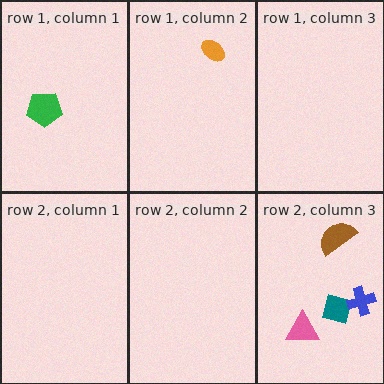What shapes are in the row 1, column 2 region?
The orange ellipse.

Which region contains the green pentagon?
The row 1, column 1 region.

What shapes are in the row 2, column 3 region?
The pink triangle, the teal diamond, the brown semicircle, the blue cross.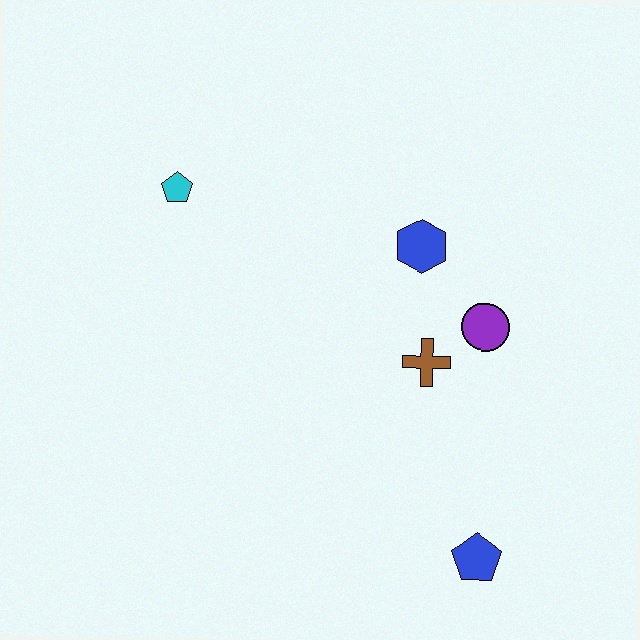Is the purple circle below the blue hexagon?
Yes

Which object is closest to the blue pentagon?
The brown cross is closest to the blue pentagon.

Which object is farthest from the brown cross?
The cyan pentagon is farthest from the brown cross.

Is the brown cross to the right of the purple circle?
No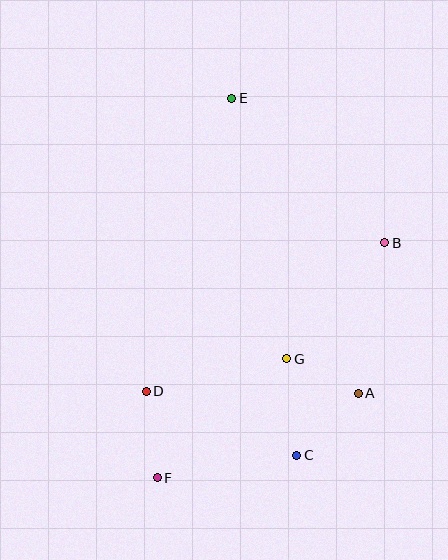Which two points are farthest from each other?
Points E and F are farthest from each other.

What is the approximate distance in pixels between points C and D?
The distance between C and D is approximately 164 pixels.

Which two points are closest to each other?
Points A and G are closest to each other.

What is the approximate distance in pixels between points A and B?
The distance between A and B is approximately 153 pixels.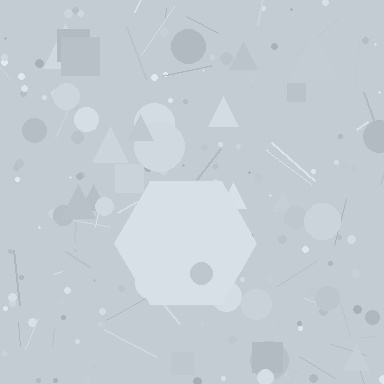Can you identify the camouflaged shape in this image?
The camouflaged shape is a hexagon.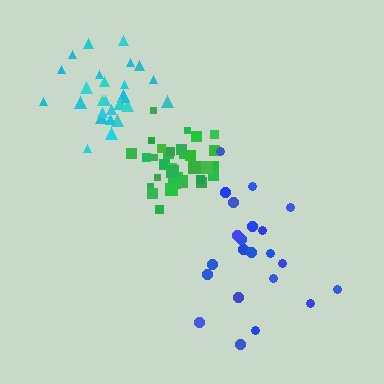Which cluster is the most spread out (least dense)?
Blue.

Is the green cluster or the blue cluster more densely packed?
Green.